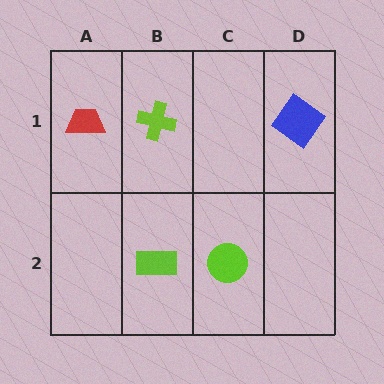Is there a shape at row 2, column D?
No, that cell is empty.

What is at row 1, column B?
A lime cross.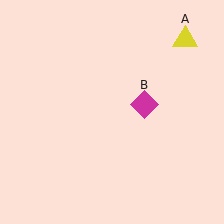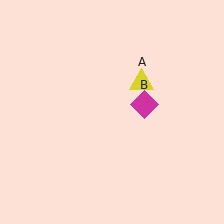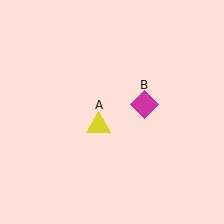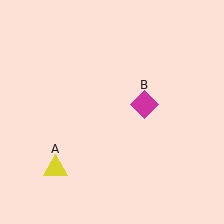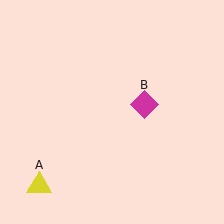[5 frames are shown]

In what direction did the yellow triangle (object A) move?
The yellow triangle (object A) moved down and to the left.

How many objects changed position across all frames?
1 object changed position: yellow triangle (object A).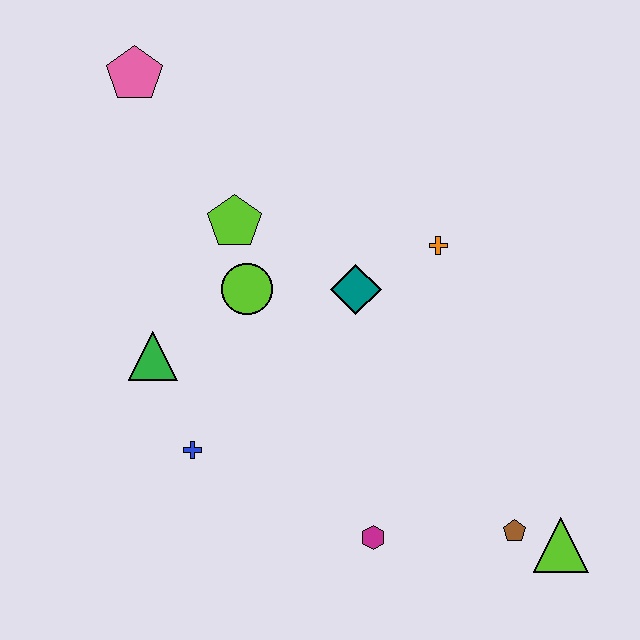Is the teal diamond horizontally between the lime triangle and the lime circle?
Yes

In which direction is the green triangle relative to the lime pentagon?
The green triangle is below the lime pentagon.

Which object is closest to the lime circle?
The lime pentagon is closest to the lime circle.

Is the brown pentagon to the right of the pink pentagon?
Yes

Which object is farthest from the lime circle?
The lime triangle is farthest from the lime circle.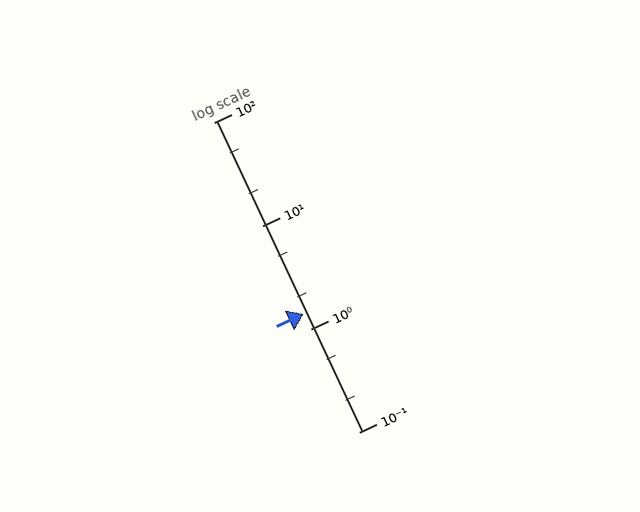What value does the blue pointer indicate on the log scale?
The pointer indicates approximately 1.4.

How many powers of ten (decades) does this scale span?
The scale spans 3 decades, from 0.1 to 100.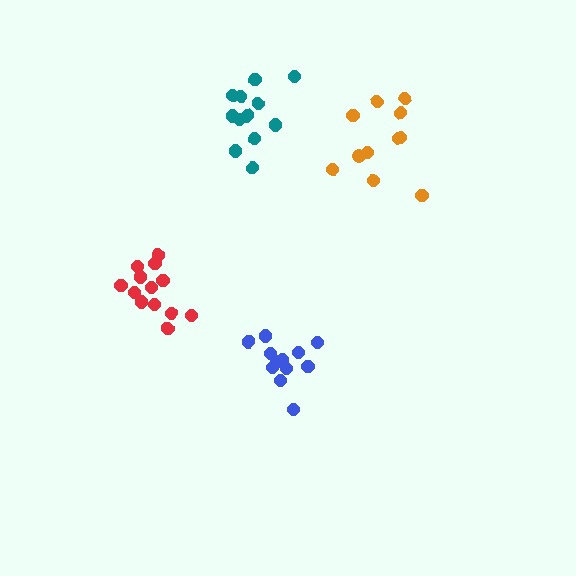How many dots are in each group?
Group 1: 12 dots, Group 2: 11 dots, Group 3: 12 dots, Group 4: 13 dots (48 total).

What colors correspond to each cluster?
The clusters are colored: teal, orange, blue, red.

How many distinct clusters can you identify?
There are 4 distinct clusters.